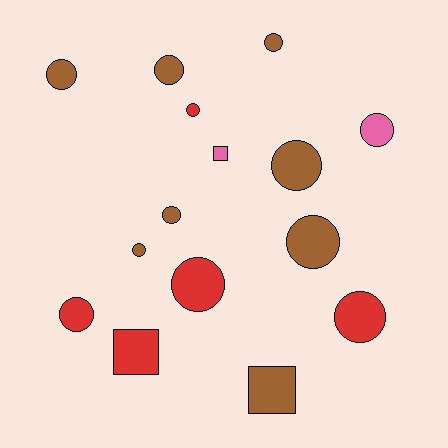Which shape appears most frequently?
Circle, with 12 objects.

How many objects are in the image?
There are 15 objects.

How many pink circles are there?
There is 1 pink circle.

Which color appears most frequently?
Brown, with 8 objects.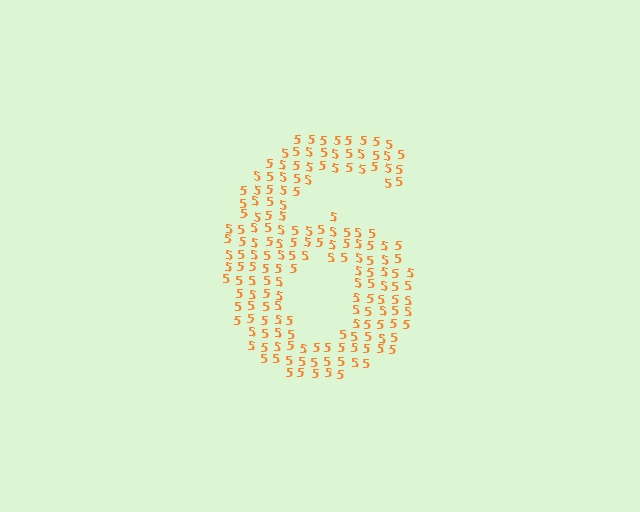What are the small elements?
The small elements are digit 5's.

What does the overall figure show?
The overall figure shows the digit 6.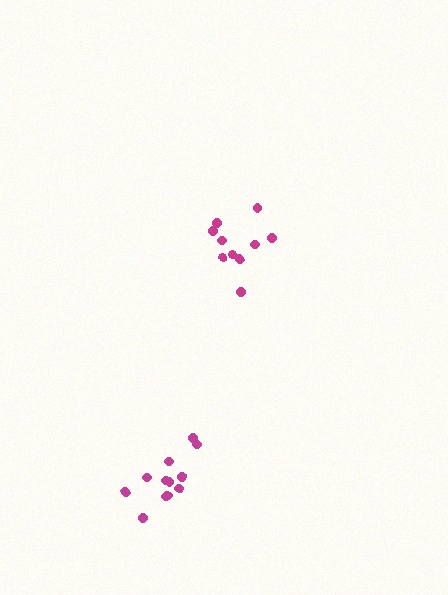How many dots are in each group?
Group 1: 10 dots, Group 2: 12 dots (22 total).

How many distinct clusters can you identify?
There are 2 distinct clusters.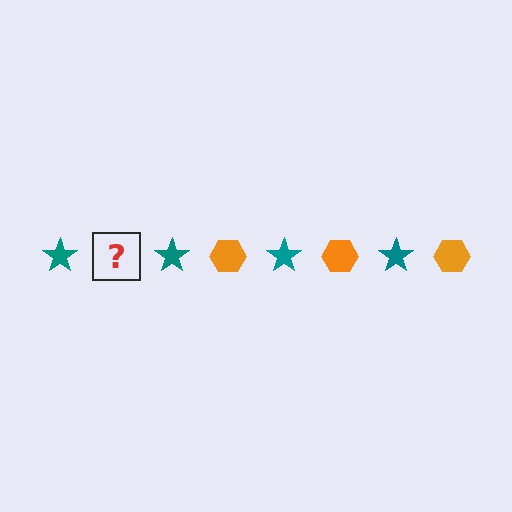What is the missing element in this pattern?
The missing element is an orange hexagon.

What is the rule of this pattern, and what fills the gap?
The rule is that the pattern alternates between teal star and orange hexagon. The gap should be filled with an orange hexagon.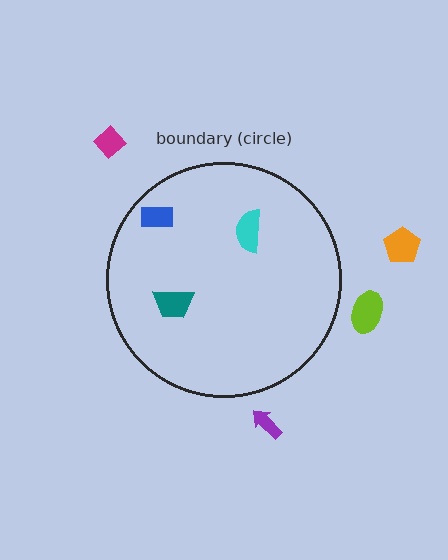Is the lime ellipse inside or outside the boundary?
Outside.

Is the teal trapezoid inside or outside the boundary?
Inside.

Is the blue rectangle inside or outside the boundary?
Inside.